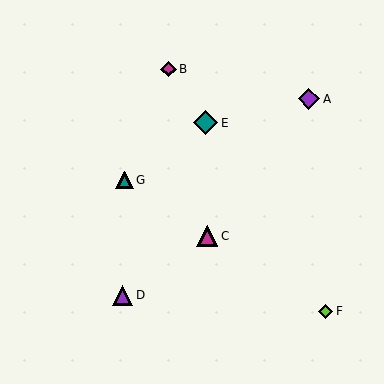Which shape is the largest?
The teal diamond (labeled E) is the largest.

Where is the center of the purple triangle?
The center of the purple triangle is at (123, 295).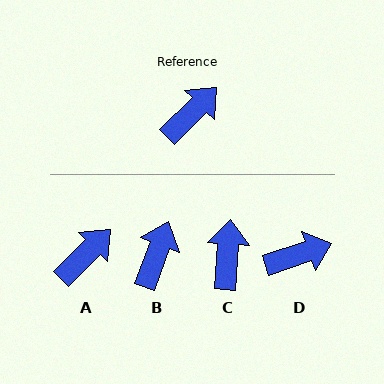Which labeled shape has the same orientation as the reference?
A.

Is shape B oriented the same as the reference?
No, it is off by about 25 degrees.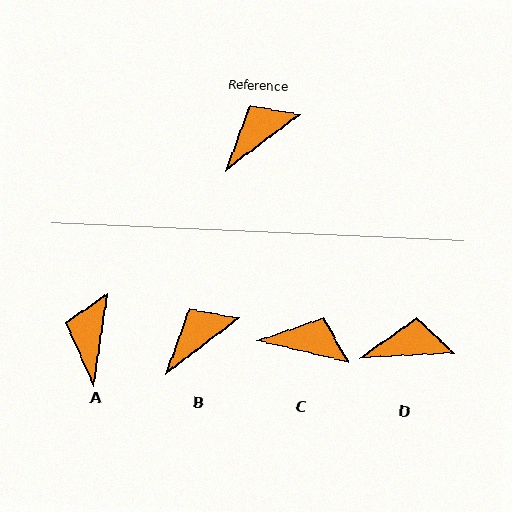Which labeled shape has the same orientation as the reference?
B.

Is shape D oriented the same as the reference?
No, it is off by about 35 degrees.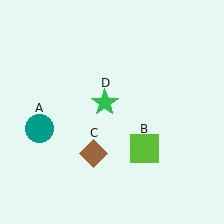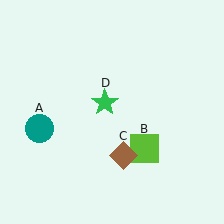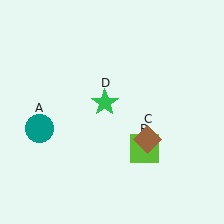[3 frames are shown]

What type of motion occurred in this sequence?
The brown diamond (object C) rotated counterclockwise around the center of the scene.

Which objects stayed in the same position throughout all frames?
Teal circle (object A) and lime square (object B) and green star (object D) remained stationary.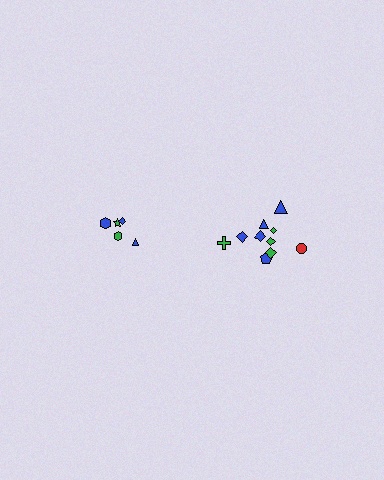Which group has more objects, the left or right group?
The right group.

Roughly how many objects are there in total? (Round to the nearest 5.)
Roughly 15 objects in total.